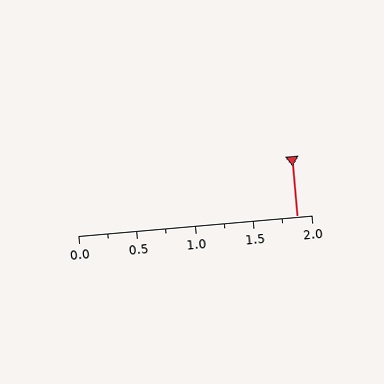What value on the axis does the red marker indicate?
The marker indicates approximately 1.88.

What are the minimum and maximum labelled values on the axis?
The axis runs from 0.0 to 2.0.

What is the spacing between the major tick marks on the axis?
The major ticks are spaced 0.5 apart.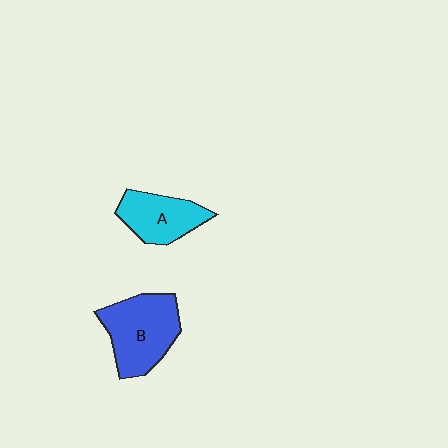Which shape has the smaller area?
Shape A (cyan).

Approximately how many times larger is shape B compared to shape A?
Approximately 1.4 times.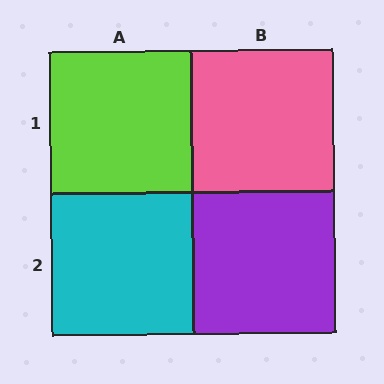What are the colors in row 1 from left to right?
Lime, pink.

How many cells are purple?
1 cell is purple.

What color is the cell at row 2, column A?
Cyan.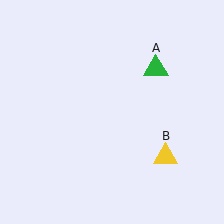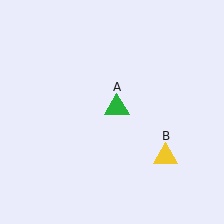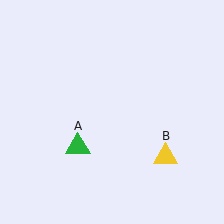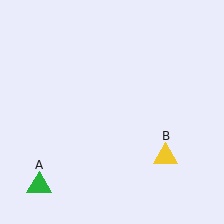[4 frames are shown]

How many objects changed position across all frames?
1 object changed position: green triangle (object A).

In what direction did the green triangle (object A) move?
The green triangle (object A) moved down and to the left.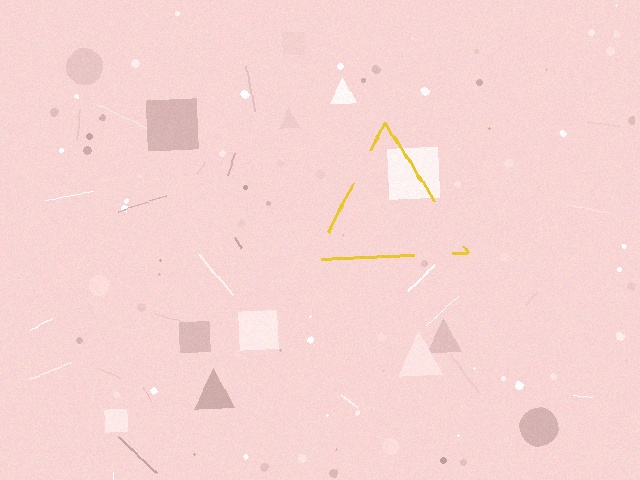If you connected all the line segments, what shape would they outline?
They would outline a triangle.